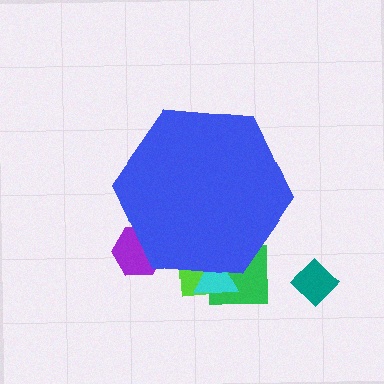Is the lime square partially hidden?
Yes, the lime square is partially hidden behind the blue hexagon.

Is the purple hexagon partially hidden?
Yes, the purple hexagon is partially hidden behind the blue hexagon.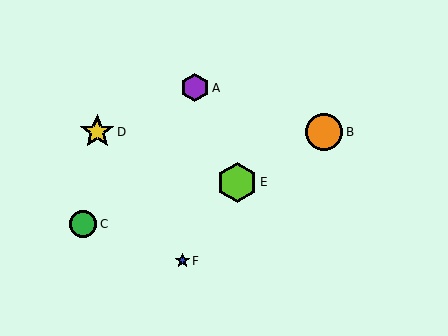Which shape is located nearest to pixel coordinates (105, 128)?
The yellow star (labeled D) at (97, 132) is nearest to that location.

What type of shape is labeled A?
Shape A is a purple hexagon.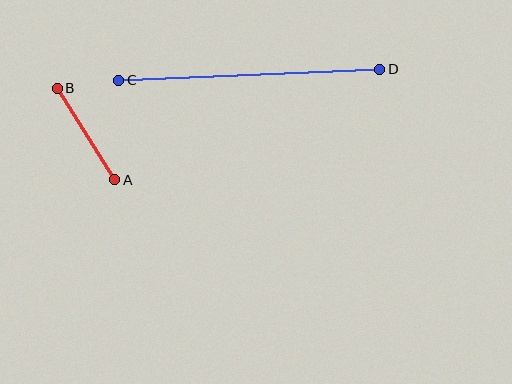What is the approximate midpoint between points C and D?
The midpoint is at approximately (249, 75) pixels.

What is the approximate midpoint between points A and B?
The midpoint is at approximately (86, 134) pixels.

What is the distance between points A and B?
The distance is approximately 108 pixels.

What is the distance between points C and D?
The distance is approximately 261 pixels.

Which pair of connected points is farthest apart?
Points C and D are farthest apart.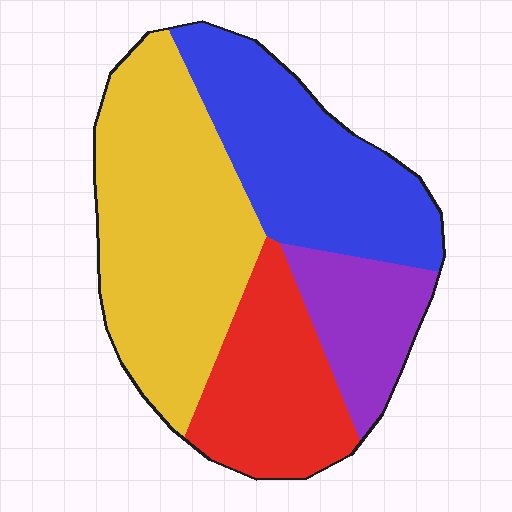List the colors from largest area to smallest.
From largest to smallest: yellow, blue, red, purple.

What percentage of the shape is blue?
Blue takes up between a quarter and a half of the shape.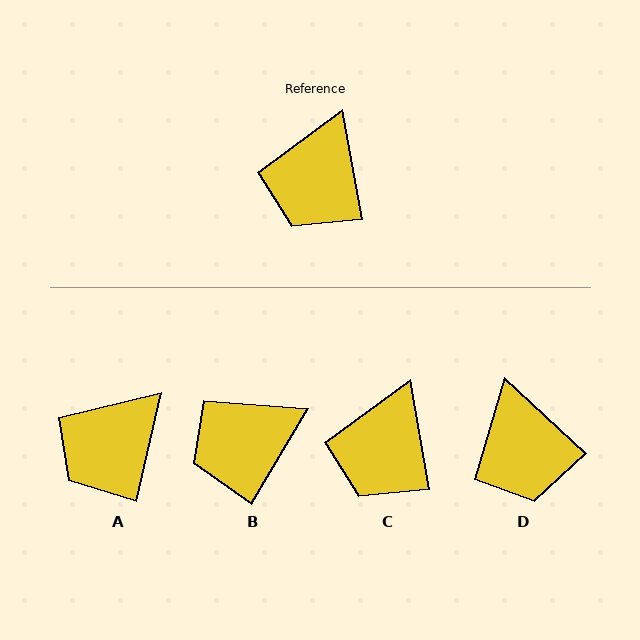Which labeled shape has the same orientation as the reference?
C.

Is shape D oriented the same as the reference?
No, it is off by about 37 degrees.